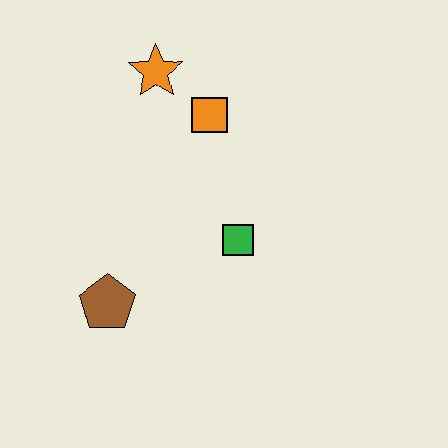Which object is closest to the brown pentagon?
The green square is closest to the brown pentagon.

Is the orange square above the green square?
Yes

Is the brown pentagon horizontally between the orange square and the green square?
No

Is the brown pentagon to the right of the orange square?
No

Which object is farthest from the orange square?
The brown pentagon is farthest from the orange square.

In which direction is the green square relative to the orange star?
The green square is below the orange star.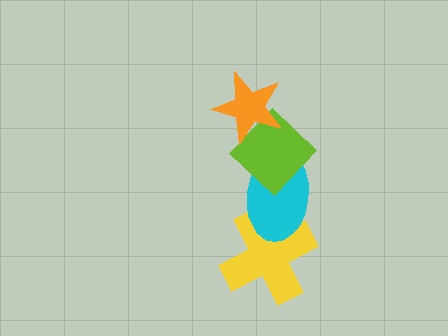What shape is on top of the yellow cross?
The cyan ellipse is on top of the yellow cross.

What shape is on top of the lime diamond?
The orange star is on top of the lime diamond.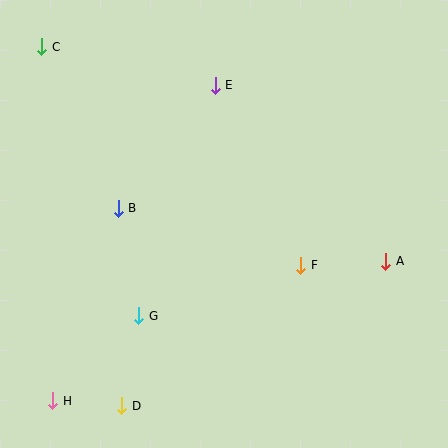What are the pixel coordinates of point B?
Point B is at (118, 208).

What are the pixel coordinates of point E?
Point E is at (215, 85).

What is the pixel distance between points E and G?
The distance between E and G is 243 pixels.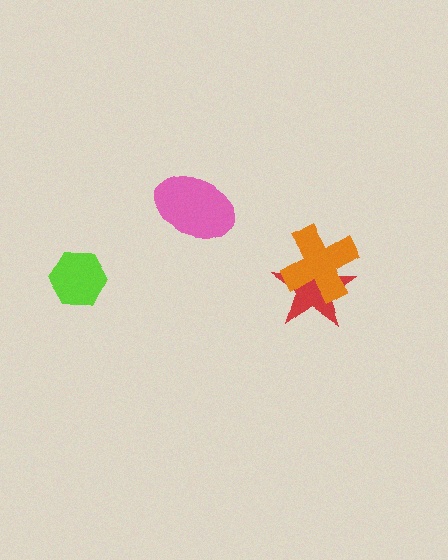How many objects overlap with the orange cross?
1 object overlaps with the orange cross.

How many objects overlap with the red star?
1 object overlaps with the red star.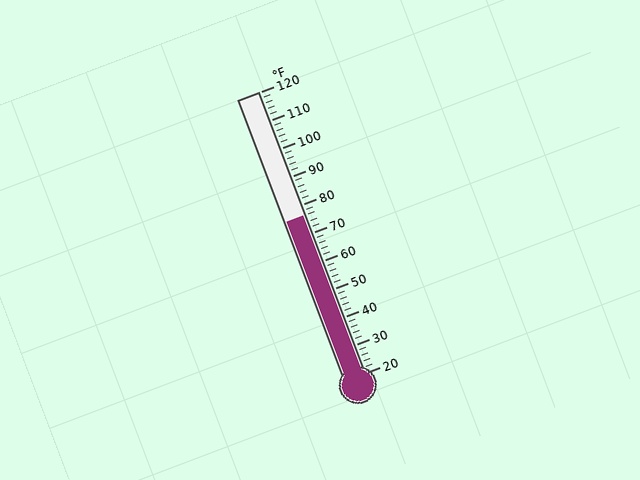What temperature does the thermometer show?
The thermometer shows approximately 76°F.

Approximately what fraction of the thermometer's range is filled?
The thermometer is filled to approximately 55% of its range.